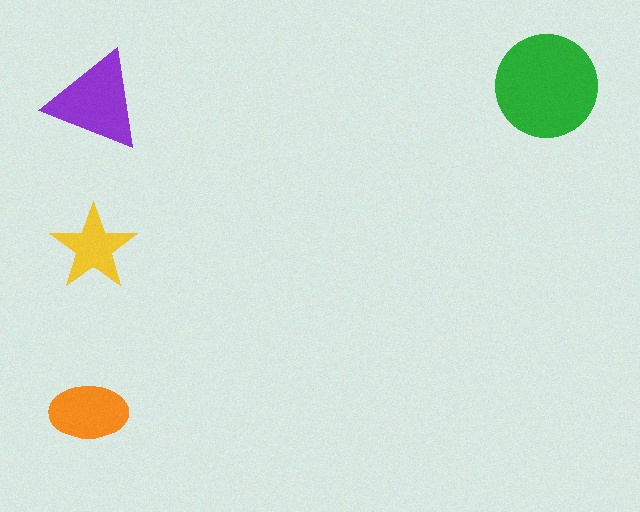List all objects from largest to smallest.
The green circle, the purple triangle, the orange ellipse, the yellow star.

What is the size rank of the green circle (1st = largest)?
1st.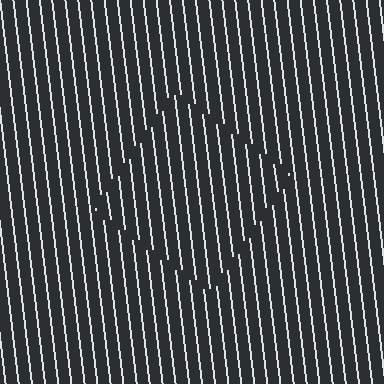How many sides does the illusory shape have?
4 sides — the line-ends trace a square.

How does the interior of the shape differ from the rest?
The interior of the shape contains the same grating, shifted by half a period — the contour is defined by the phase discontinuity where line-ends from the inner and outer gratings abut.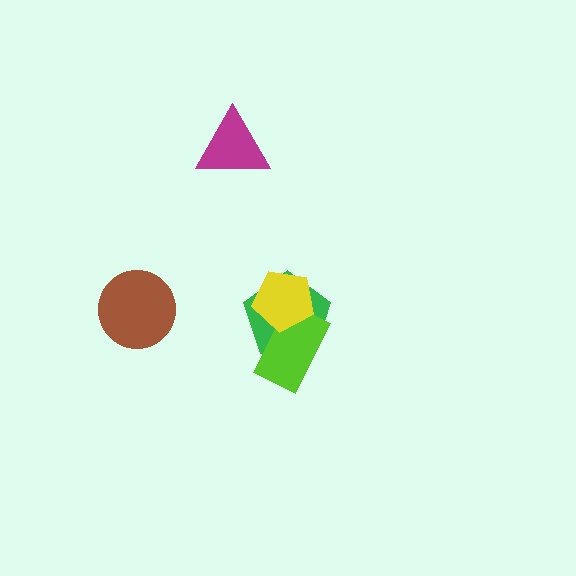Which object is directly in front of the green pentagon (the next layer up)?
The lime rectangle is directly in front of the green pentagon.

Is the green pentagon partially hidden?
Yes, it is partially covered by another shape.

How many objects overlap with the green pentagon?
2 objects overlap with the green pentagon.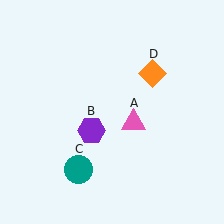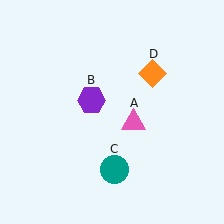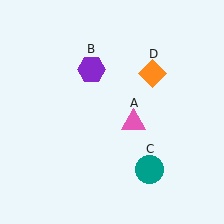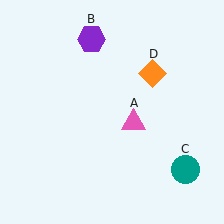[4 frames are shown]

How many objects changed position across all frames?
2 objects changed position: purple hexagon (object B), teal circle (object C).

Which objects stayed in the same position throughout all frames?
Pink triangle (object A) and orange diamond (object D) remained stationary.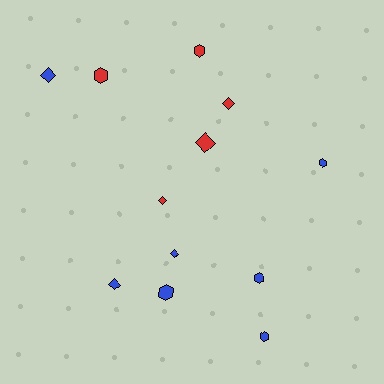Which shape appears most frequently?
Hexagon, with 6 objects.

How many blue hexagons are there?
There are 4 blue hexagons.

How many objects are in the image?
There are 12 objects.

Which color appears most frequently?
Blue, with 7 objects.